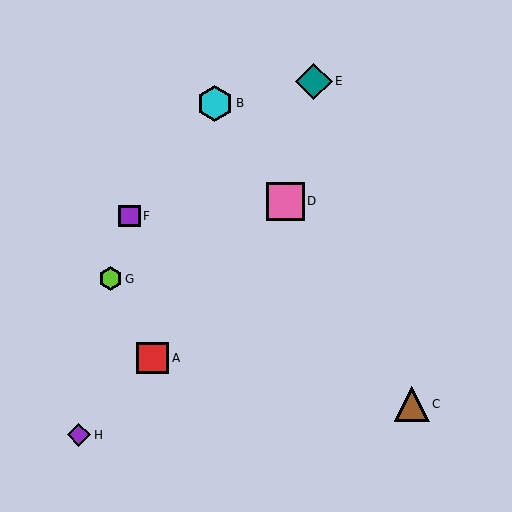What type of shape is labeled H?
Shape H is a purple diamond.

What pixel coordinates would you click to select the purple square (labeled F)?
Click at (129, 216) to select the purple square F.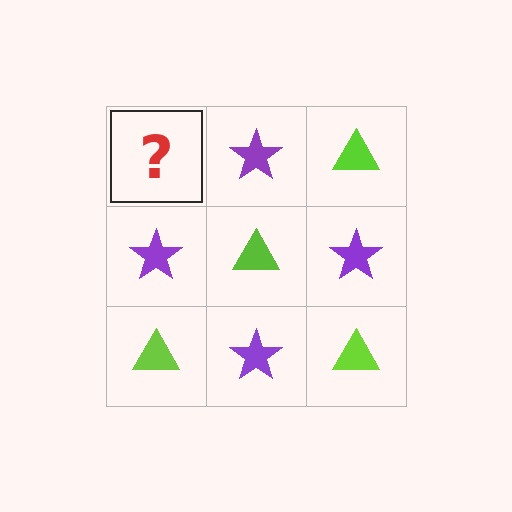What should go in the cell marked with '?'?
The missing cell should contain a lime triangle.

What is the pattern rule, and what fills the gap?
The rule is that it alternates lime triangle and purple star in a checkerboard pattern. The gap should be filled with a lime triangle.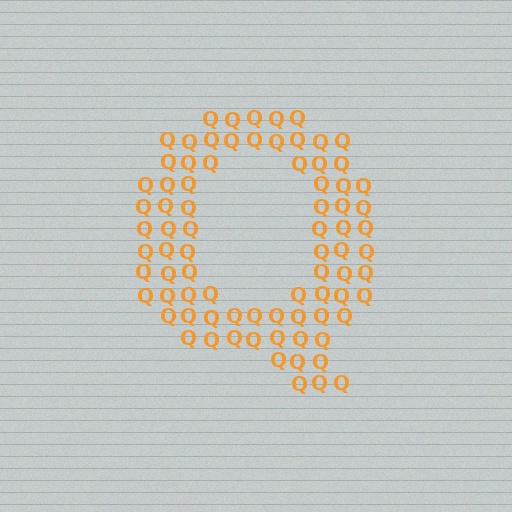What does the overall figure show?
The overall figure shows the letter Q.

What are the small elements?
The small elements are letter Q's.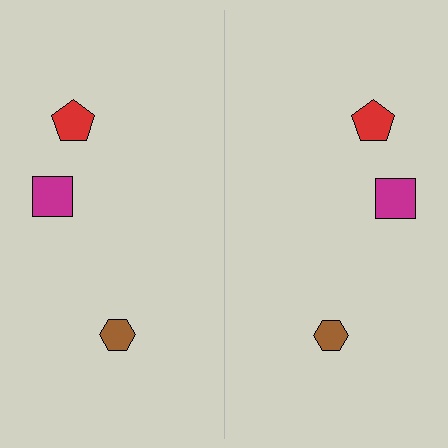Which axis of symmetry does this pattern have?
The pattern has a vertical axis of symmetry running through the center of the image.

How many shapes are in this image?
There are 6 shapes in this image.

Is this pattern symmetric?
Yes, this pattern has bilateral (reflection) symmetry.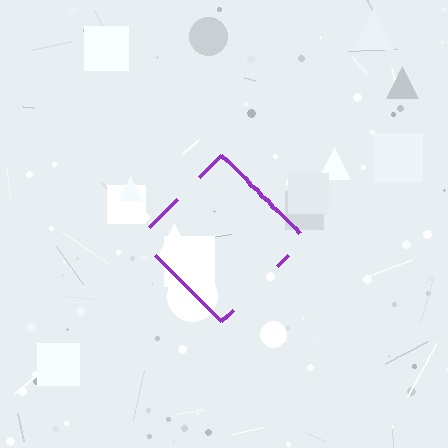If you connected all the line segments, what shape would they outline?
They would outline a diamond.